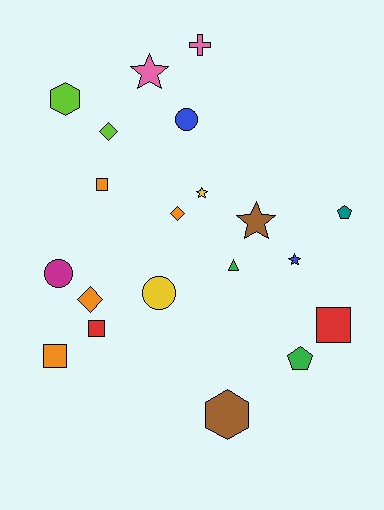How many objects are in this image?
There are 20 objects.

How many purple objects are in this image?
There are no purple objects.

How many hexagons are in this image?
There are 2 hexagons.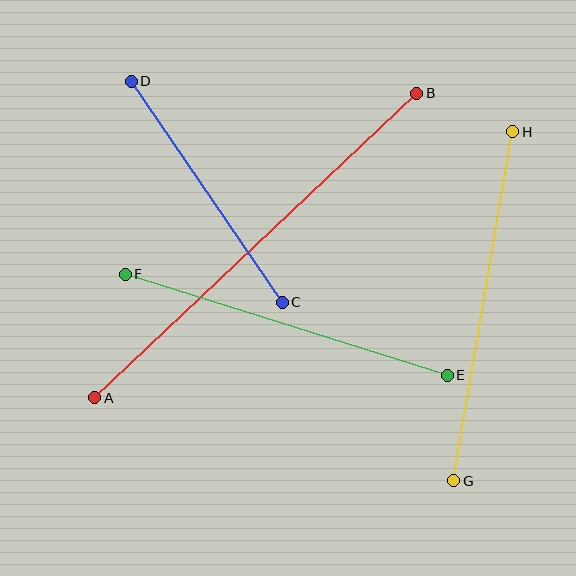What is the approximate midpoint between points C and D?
The midpoint is at approximately (207, 192) pixels.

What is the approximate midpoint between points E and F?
The midpoint is at approximately (286, 325) pixels.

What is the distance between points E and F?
The distance is approximately 338 pixels.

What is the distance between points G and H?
The distance is approximately 354 pixels.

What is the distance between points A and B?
The distance is approximately 443 pixels.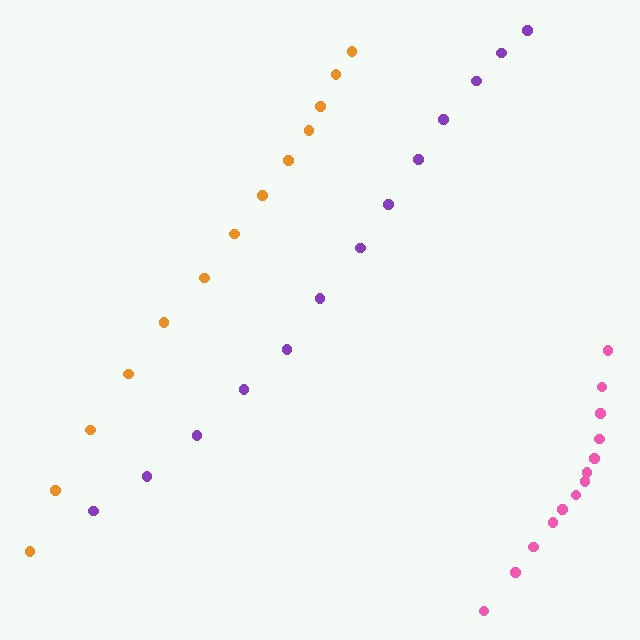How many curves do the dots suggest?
There are 3 distinct paths.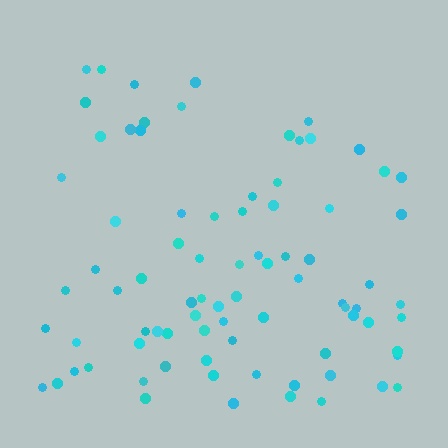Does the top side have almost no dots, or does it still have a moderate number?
Still a moderate number, just noticeably fewer than the bottom.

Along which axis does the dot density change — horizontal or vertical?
Vertical.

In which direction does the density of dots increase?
From top to bottom, with the bottom side densest.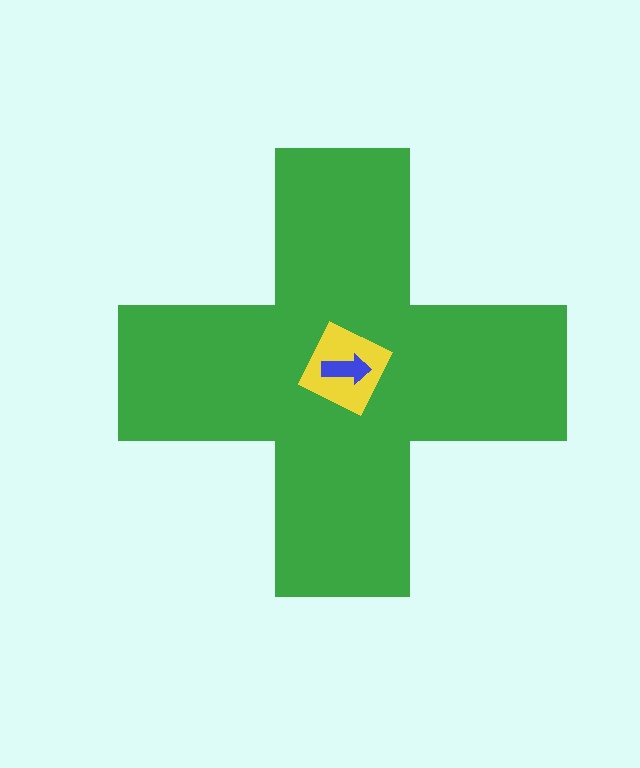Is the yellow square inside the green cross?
Yes.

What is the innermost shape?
The blue arrow.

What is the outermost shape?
The green cross.